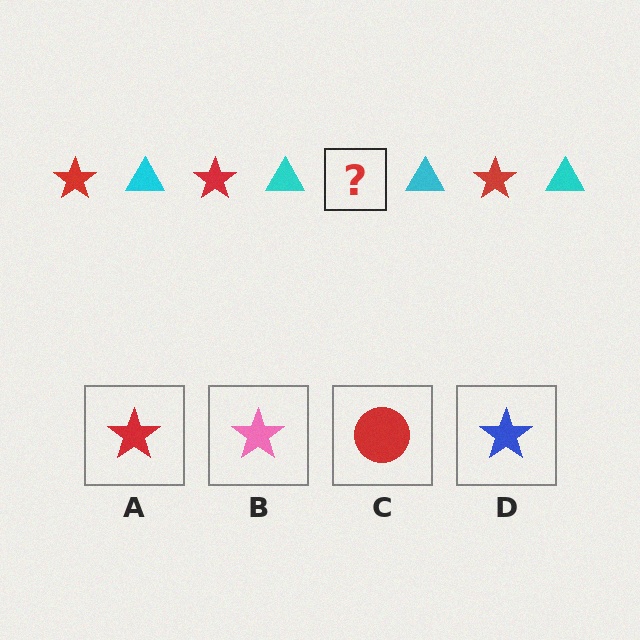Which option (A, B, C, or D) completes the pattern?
A.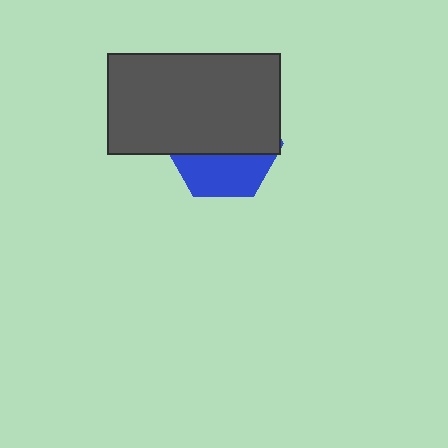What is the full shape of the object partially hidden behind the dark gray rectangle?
The partially hidden object is a blue hexagon.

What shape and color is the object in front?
The object in front is a dark gray rectangle.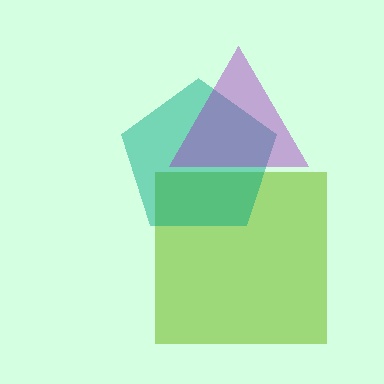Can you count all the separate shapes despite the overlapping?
Yes, there are 3 separate shapes.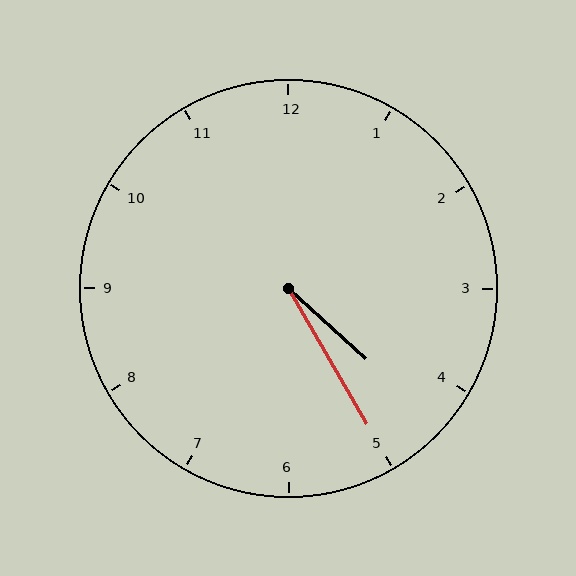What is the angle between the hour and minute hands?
Approximately 18 degrees.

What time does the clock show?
4:25.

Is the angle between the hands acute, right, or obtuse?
It is acute.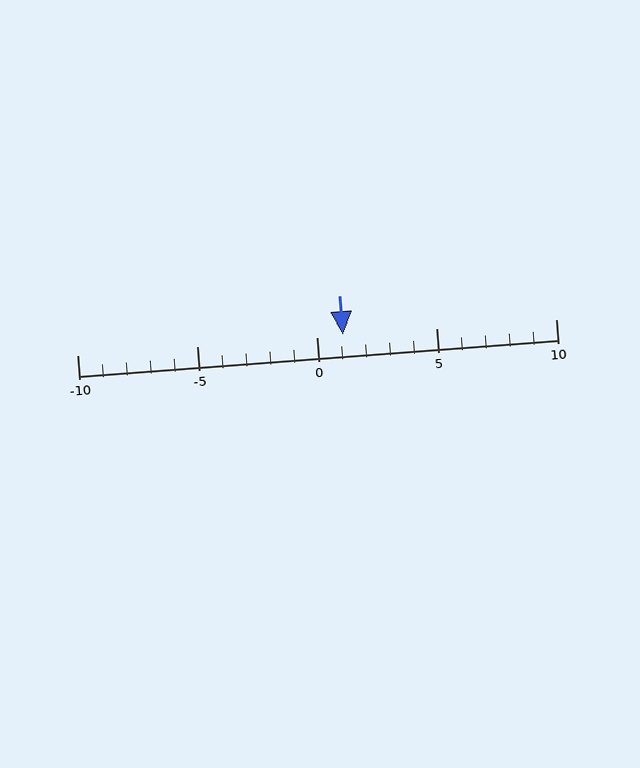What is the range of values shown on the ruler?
The ruler shows values from -10 to 10.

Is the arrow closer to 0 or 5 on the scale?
The arrow is closer to 0.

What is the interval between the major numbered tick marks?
The major tick marks are spaced 5 units apart.